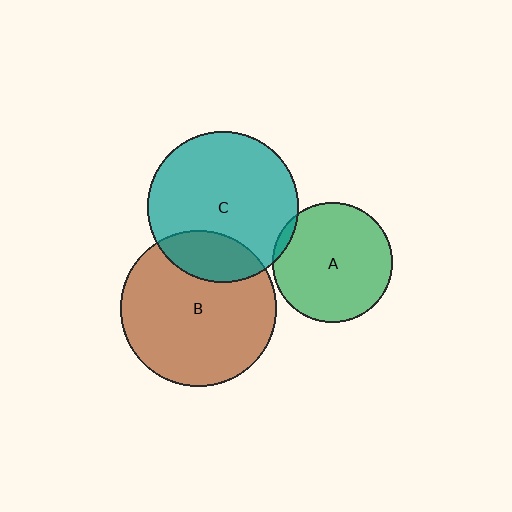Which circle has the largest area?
Circle B (brown).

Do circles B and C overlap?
Yes.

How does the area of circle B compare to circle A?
Approximately 1.7 times.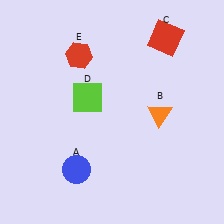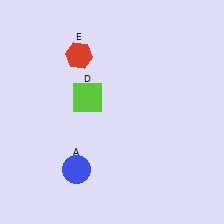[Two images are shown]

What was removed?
The red square (C), the orange triangle (B) were removed in Image 2.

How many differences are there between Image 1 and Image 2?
There are 2 differences between the two images.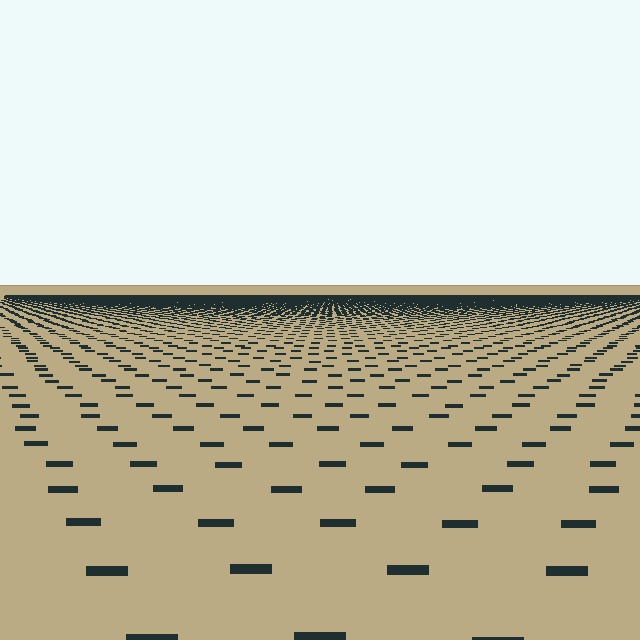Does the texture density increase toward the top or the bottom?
Density increases toward the top.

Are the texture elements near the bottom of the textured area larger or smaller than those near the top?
Larger. Near the bottom, elements are closer to the viewer and appear at a bigger on-screen size.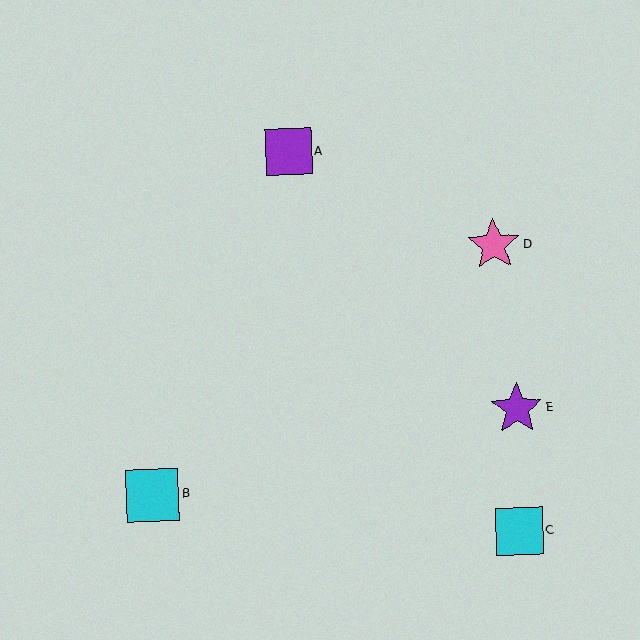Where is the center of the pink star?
The center of the pink star is at (494, 245).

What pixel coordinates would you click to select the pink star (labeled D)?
Click at (494, 245) to select the pink star D.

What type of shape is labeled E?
Shape E is a purple star.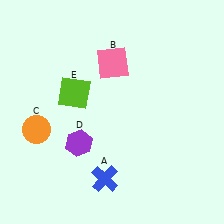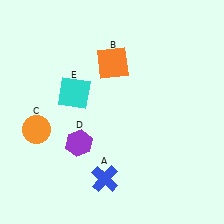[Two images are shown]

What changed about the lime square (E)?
In Image 1, E is lime. In Image 2, it changed to cyan.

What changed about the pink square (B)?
In Image 1, B is pink. In Image 2, it changed to orange.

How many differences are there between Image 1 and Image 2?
There are 2 differences between the two images.